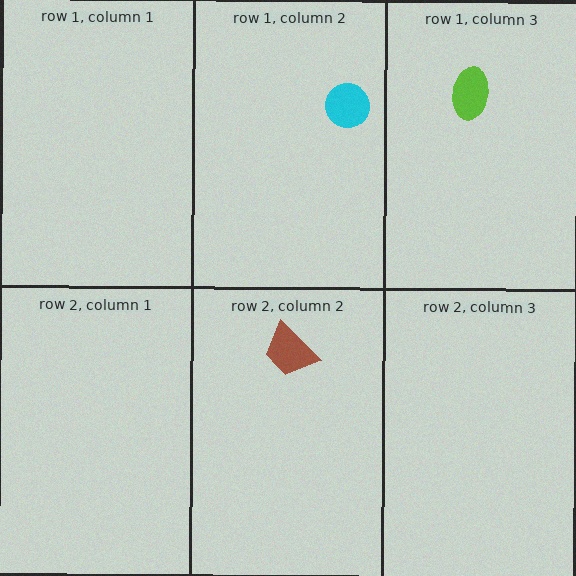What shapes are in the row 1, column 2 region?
The cyan circle.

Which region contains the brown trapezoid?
The row 2, column 2 region.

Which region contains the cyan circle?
The row 1, column 2 region.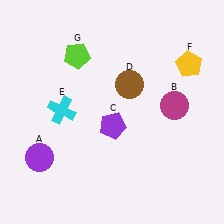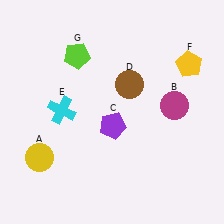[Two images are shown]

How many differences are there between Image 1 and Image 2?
There is 1 difference between the two images.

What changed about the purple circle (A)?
In Image 1, A is purple. In Image 2, it changed to yellow.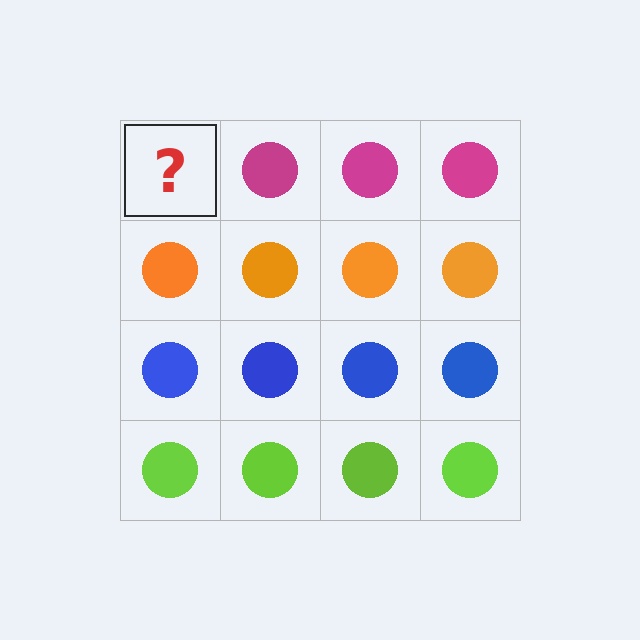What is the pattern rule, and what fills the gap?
The rule is that each row has a consistent color. The gap should be filled with a magenta circle.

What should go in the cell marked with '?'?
The missing cell should contain a magenta circle.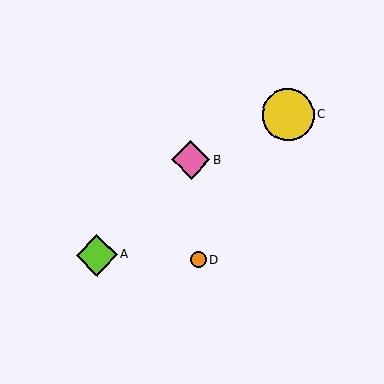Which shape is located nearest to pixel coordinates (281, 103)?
The yellow circle (labeled C) at (288, 114) is nearest to that location.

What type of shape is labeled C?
Shape C is a yellow circle.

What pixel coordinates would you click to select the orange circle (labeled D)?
Click at (198, 260) to select the orange circle D.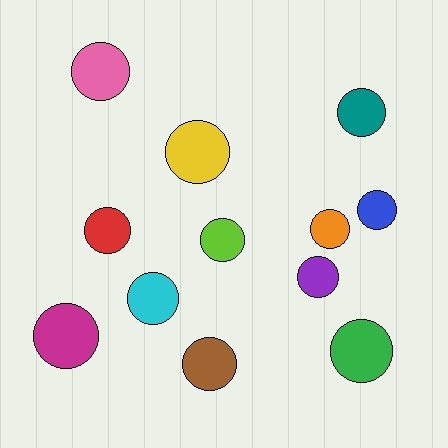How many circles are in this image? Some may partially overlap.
There are 12 circles.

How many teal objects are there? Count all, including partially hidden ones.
There is 1 teal object.